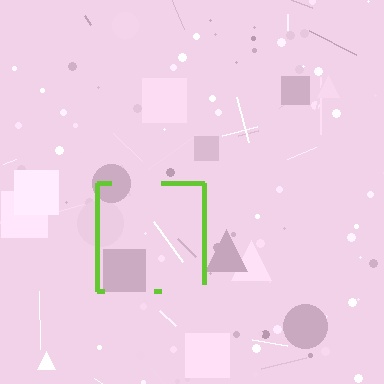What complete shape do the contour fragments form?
The contour fragments form a square.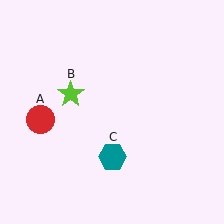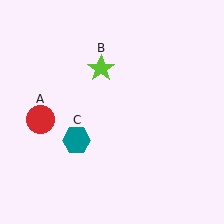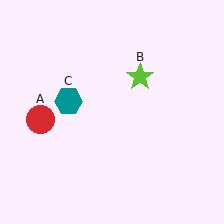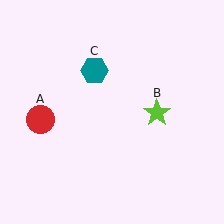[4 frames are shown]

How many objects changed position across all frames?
2 objects changed position: lime star (object B), teal hexagon (object C).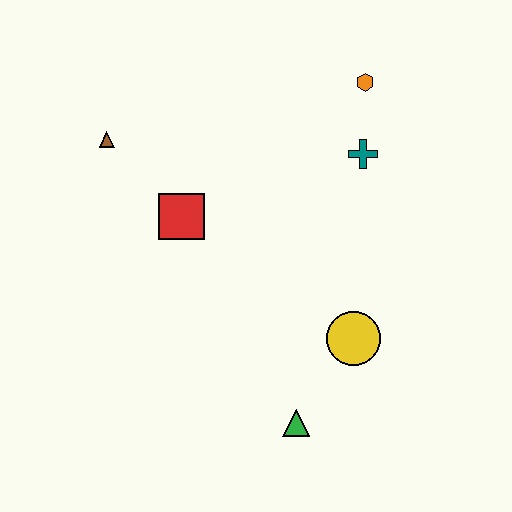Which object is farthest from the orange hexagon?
The green triangle is farthest from the orange hexagon.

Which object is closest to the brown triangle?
The red square is closest to the brown triangle.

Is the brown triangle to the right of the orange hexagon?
No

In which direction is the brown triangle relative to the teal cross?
The brown triangle is to the left of the teal cross.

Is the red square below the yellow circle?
No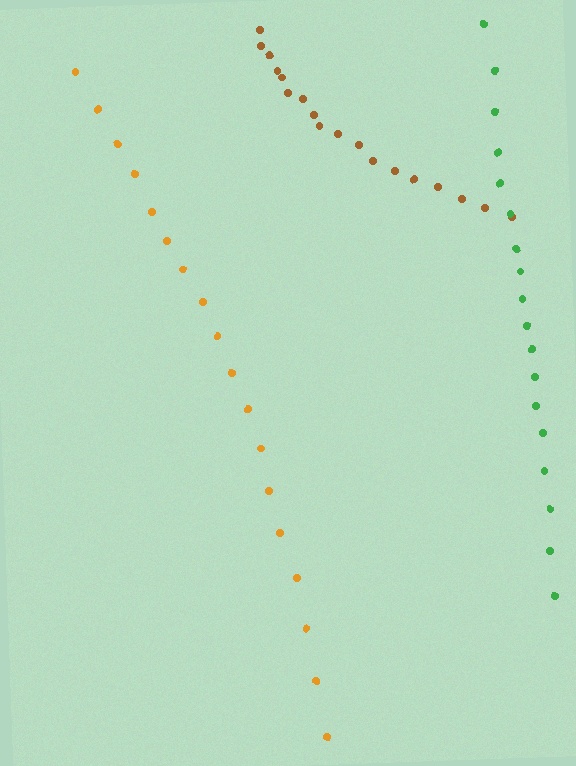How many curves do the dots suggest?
There are 3 distinct paths.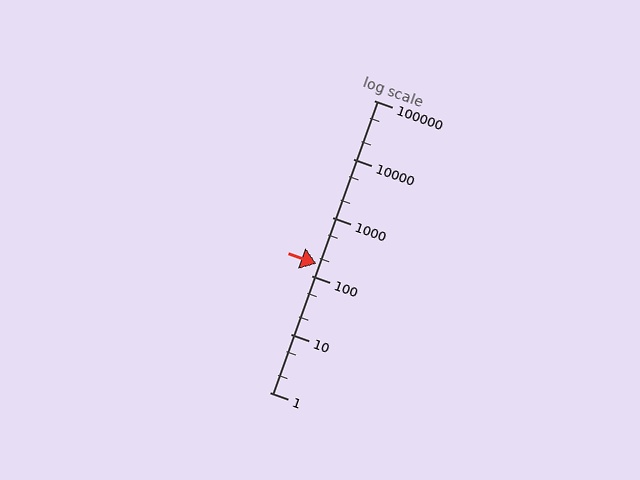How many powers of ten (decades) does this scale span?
The scale spans 5 decades, from 1 to 100000.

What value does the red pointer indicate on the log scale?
The pointer indicates approximately 160.